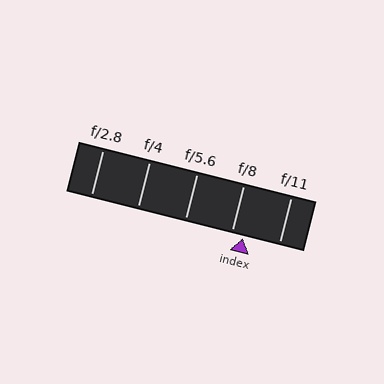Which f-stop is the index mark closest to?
The index mark is closest to f/8.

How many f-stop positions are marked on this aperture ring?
There are 5 f-stop positions marked.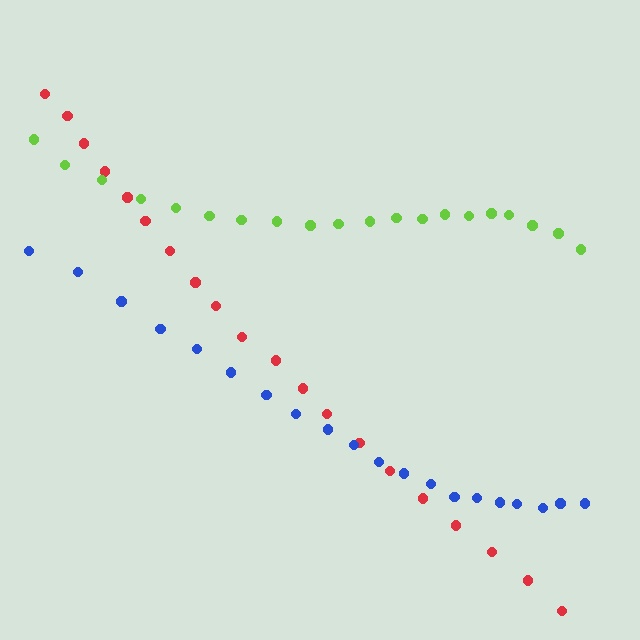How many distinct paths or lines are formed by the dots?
There are 3 distinct paths.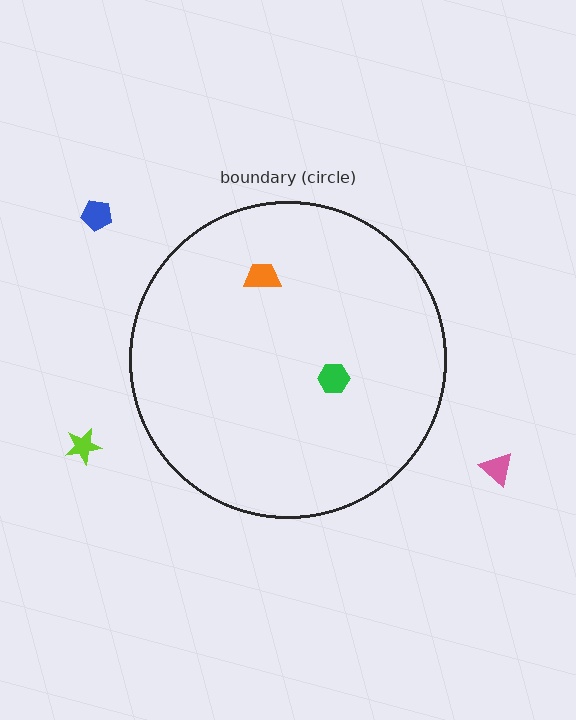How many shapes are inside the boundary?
2 inside, 3 outside.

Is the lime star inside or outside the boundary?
Outside.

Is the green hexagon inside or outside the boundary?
Inside.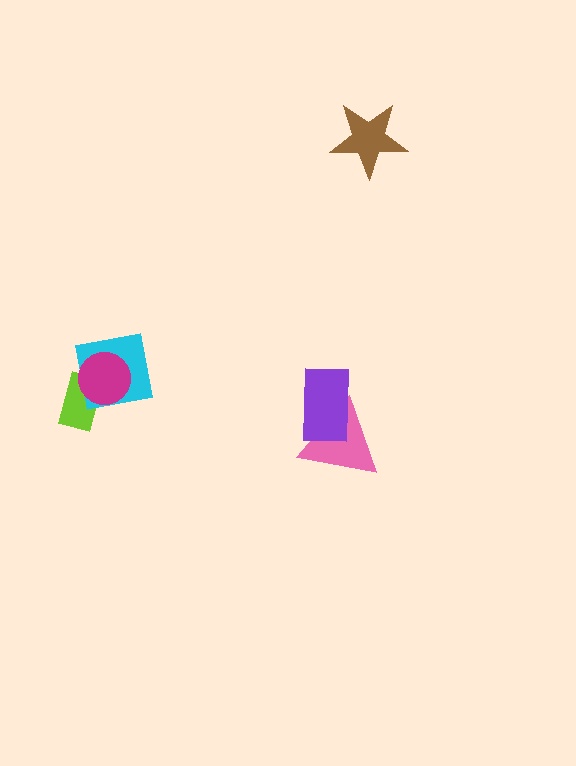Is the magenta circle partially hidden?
No, no other shape covers it.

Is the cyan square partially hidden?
Yes, it is partially covered by another shape.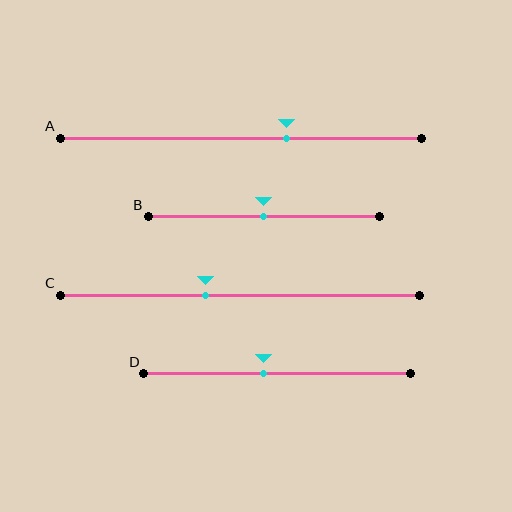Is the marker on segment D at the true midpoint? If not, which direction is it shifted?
No, the marker on segment D is shifted to the left by about 5% of the segment length.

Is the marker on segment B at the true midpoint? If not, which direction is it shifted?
Yes, the marker on segment B is at the true midpoint.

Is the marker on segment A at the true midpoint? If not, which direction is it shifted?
No, the marker on segment A is shifted to the right by about 13% of the segment length.